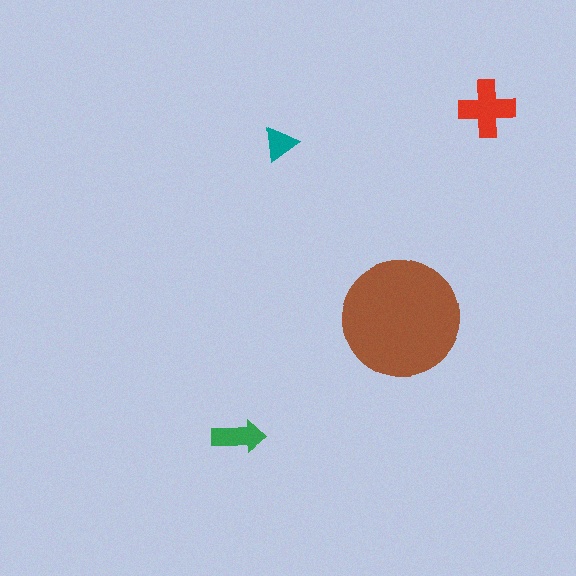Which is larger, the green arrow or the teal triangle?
The green arrow.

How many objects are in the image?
There are 4 objects in the image.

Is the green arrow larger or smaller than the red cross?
Smaller.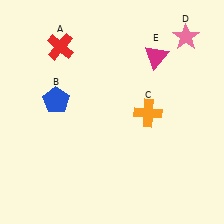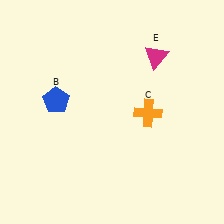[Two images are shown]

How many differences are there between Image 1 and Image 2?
There are 2 differences between the two images.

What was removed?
The red cross (A), the pink star (D) were removed in Image 2.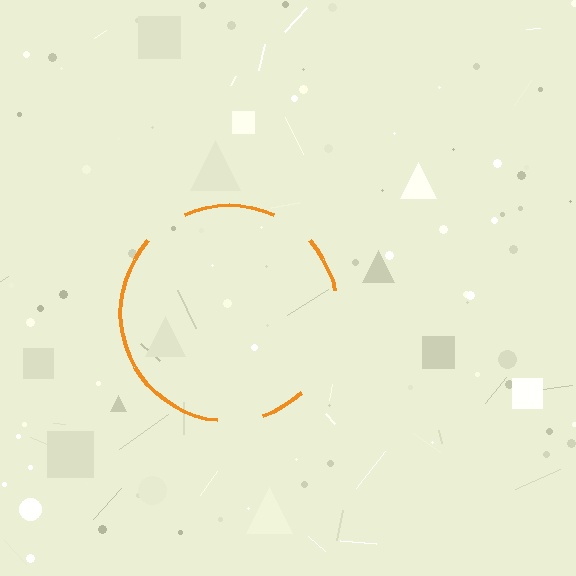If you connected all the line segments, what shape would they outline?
They would outline a circle.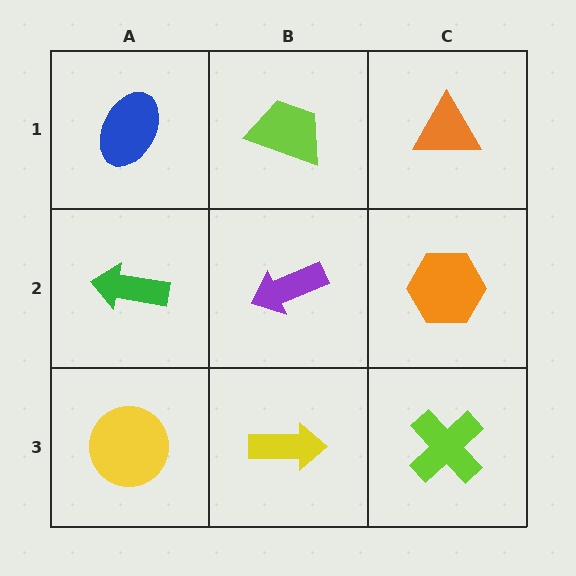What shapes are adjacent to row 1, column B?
A purple arrow (row 2, column B), a blue ellipse (row 1, column A), an orange triangle (row 1, column C).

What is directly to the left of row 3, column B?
A yellow circle.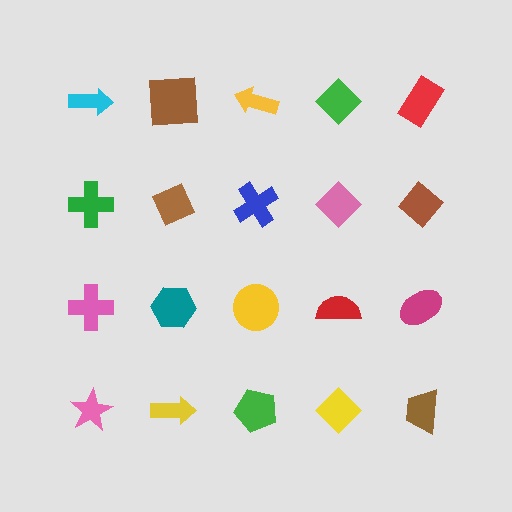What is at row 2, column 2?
A brown diamond.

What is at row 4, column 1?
A pink star.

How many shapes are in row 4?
5 shapes.